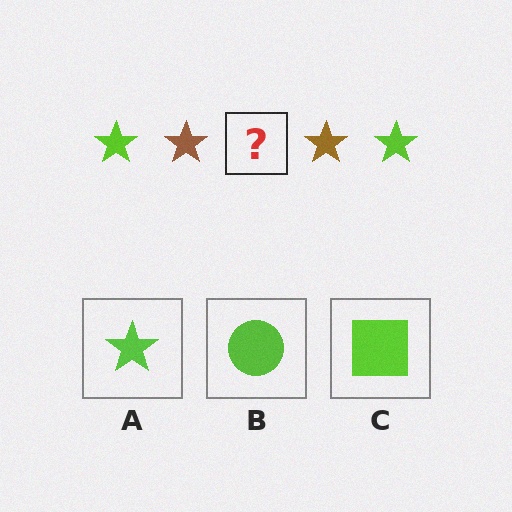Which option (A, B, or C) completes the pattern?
A.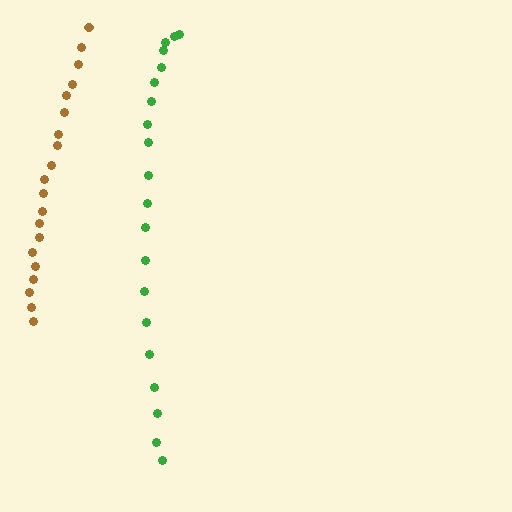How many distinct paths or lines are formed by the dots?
There are 2 distinct paths.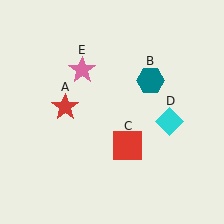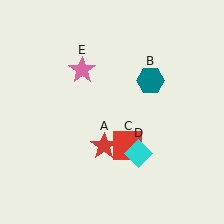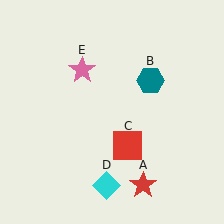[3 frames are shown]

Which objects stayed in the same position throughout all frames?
Teal hexagon (object B) and red square (object C) and pink star (object E) remained stationary.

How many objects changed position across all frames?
2 objects changed position: red star (object A), cyan diamond (object D).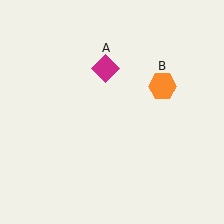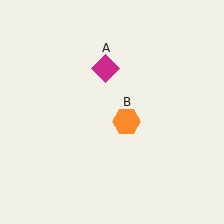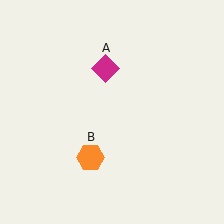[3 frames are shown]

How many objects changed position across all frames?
1 object changed position: orange hexagon (object B).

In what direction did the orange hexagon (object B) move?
The orange hexagon (object B) moved down and to the left.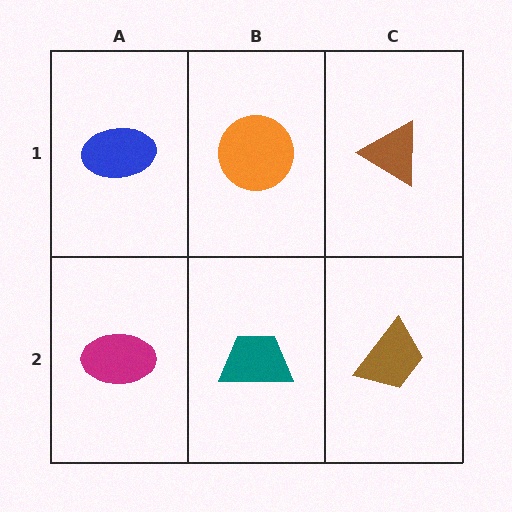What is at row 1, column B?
An orange circle.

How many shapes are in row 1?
3 shapes.